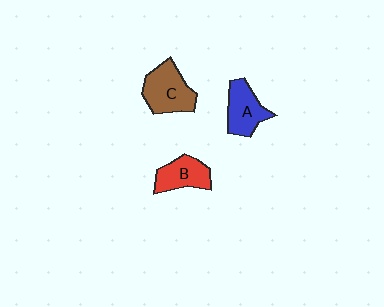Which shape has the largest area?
Shape C (brown).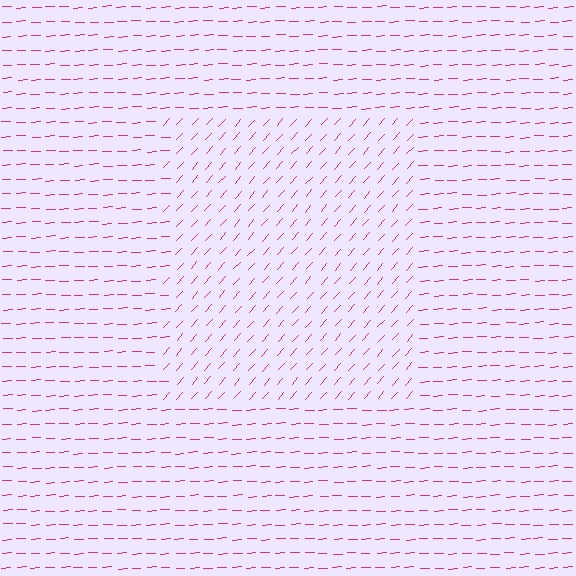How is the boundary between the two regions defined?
The boundary is defined purely by a change in line orientation (approximately 45 degrees difference). All lines are the same color and thickness.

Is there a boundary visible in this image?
Yes, there is a texture boundary formed by a change in line orientation.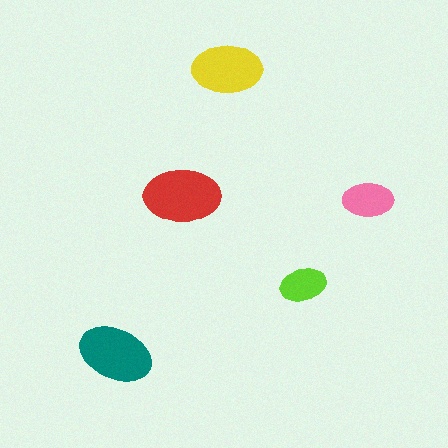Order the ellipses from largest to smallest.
the red one, the teal one, the yellow one, the pink one, the lime one.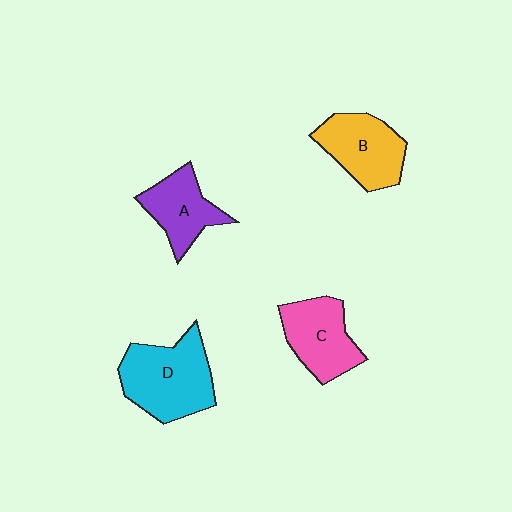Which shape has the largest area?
Shape D (cyan).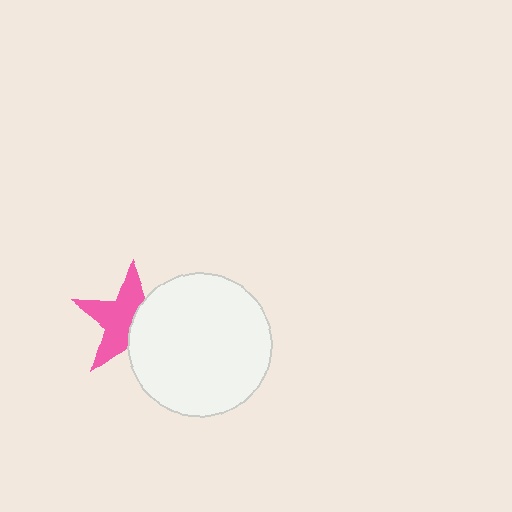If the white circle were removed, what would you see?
You would see the complete pink star.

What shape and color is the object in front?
The object in front is a white circle.